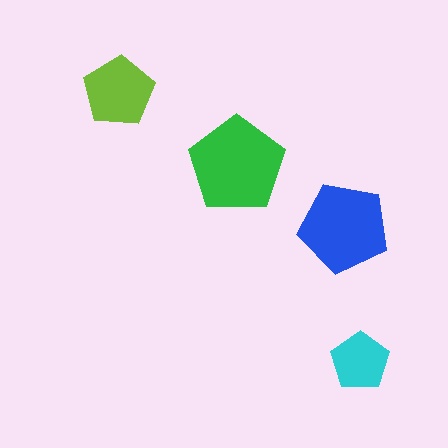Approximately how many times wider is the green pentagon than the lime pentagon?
About 1.5 times wider.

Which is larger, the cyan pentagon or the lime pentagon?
The lime one.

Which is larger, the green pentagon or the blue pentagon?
The green one.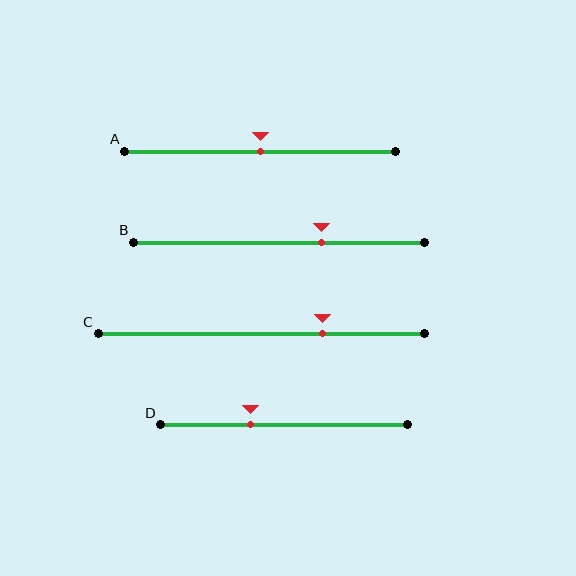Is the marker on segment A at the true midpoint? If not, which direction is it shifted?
Yes, the marker on segment A is at the true midpoint.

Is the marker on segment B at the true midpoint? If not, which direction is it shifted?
No, the marker on segment B is shifted to the right by about 15% of the segment length.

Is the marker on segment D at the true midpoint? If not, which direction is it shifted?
No, the marker on segment D is shifted to the left by about 14% of the segment length.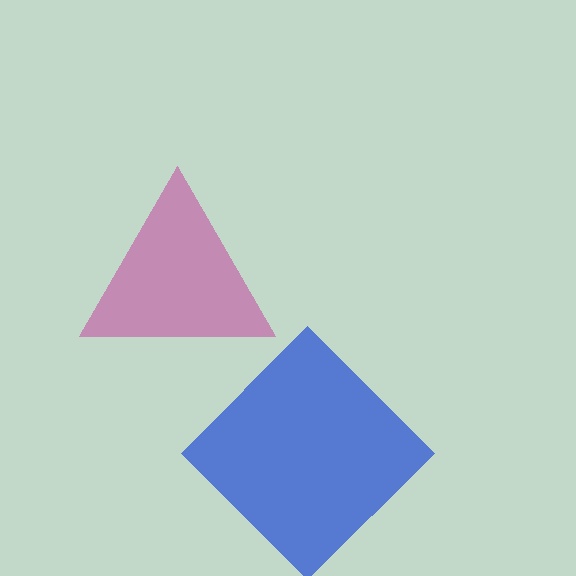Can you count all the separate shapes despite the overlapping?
Yes, there are 2 separate shapes.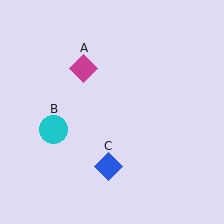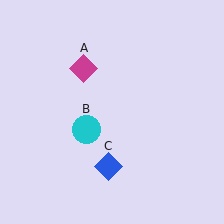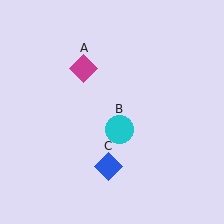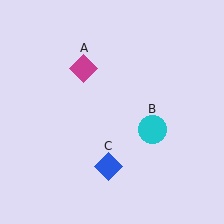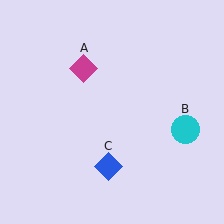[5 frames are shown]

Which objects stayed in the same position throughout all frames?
Magenta diamond (object A) and blue diamond (object C) remained stationary.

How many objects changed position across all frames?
1 object changed position: cyan circle (object B).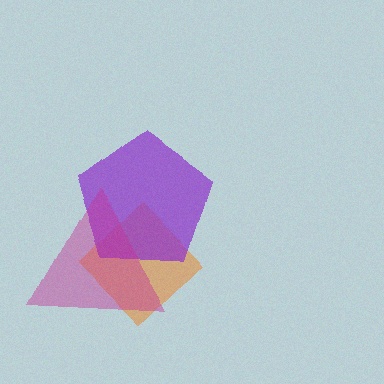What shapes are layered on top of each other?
The layered shapes are: an orange diamond, a purple pentagon, a magenta triangle.